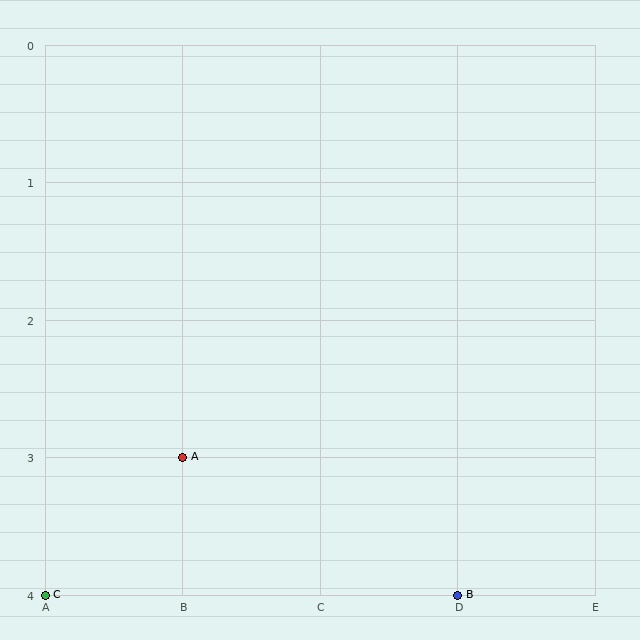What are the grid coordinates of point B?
Point B is at grid coordinates (D, 4).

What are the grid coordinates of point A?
Point A is at grid coordinates (B, 3).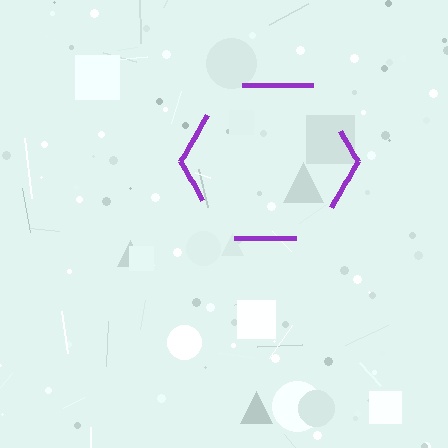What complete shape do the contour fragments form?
The contour fragments form a hexagon.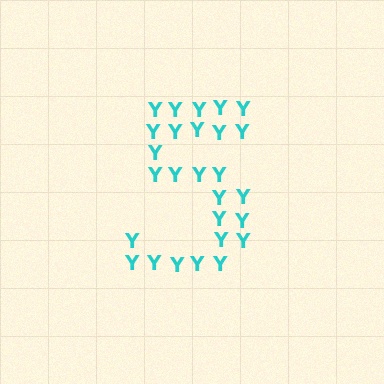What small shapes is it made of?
It is made of small letter Y's.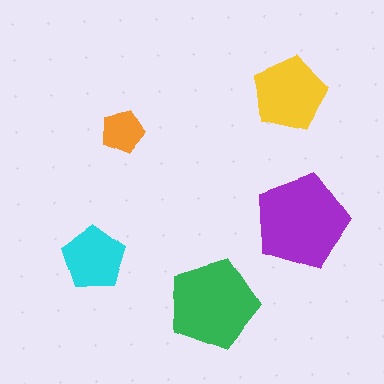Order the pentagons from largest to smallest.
the purple one, the green one, the yellow one, the cyan one, the orange one.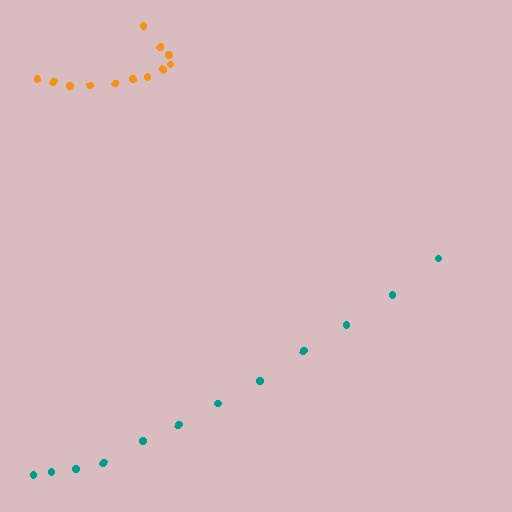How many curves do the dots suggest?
There are 2 distinct paths.